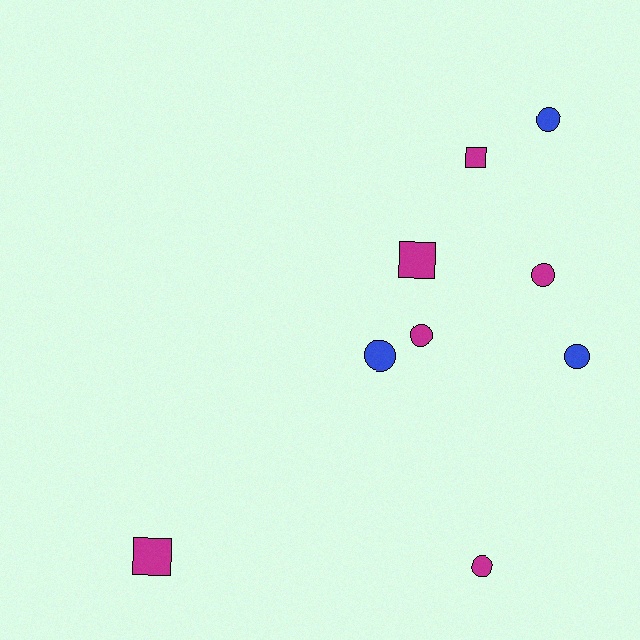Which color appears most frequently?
Magenta, with 6 objects.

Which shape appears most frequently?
Circle, with 6 objects.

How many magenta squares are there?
There are 3 magenta squares.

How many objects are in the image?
There are 9 objects.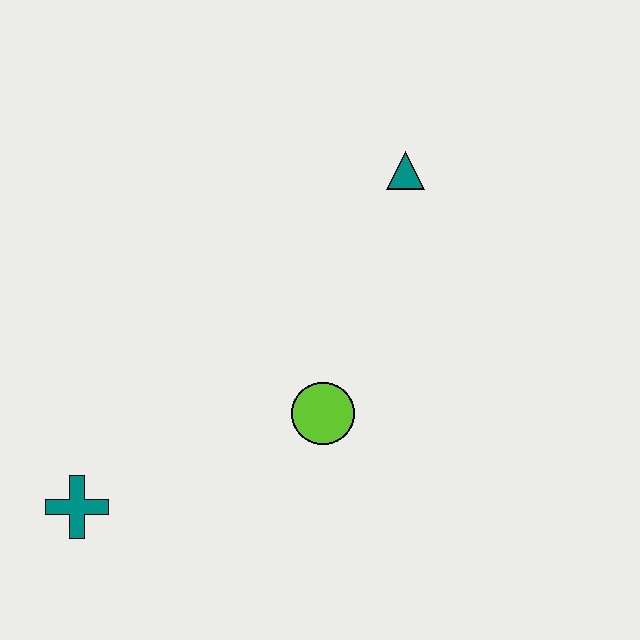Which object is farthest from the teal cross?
The teal triangle is farthest from the teal cross.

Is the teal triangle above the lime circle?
Yes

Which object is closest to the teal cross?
The lime circle is closest to the teal cross.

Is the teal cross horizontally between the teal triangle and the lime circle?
No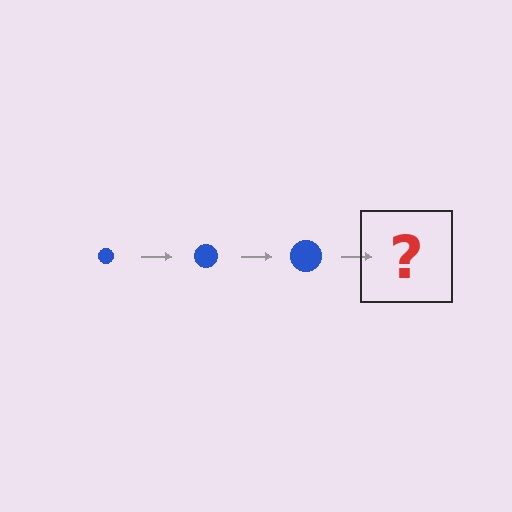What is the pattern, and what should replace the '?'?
The pattern is that the circle gets progressively larger each step. The '?' should be a blue circle, larger than the previous one.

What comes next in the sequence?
The next element should be a blue circle, larger than the previous one.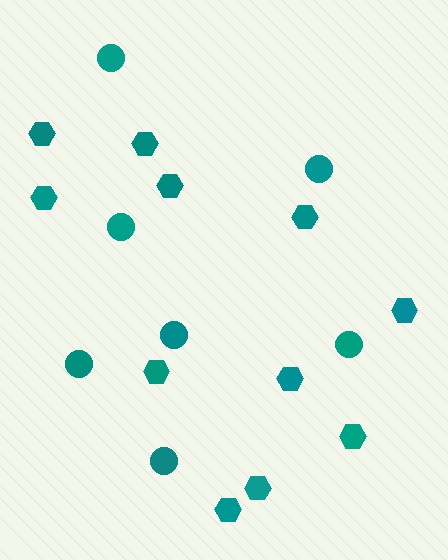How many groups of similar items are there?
There are 2 groups: one group of circles (7) and one group of hexagons (11).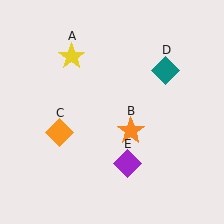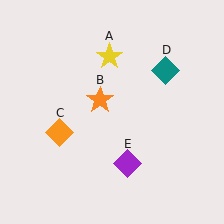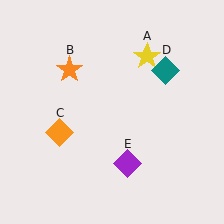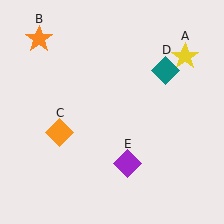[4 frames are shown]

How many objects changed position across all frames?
2 objects changed position: yellow star (object A), orange star (object B).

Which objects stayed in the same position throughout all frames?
Orange diamond (object C) and teal diamond (object D) and purple diamond (object E) remained stationary.